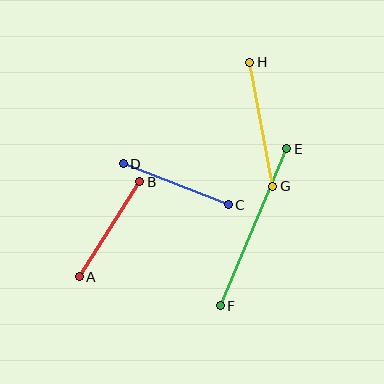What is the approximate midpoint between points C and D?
The midpoint is at approximately (176, 184) pixels.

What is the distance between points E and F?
The distance is approximately 171 pixels.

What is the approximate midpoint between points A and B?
The midpoint is at approximately (109, 229) pixels.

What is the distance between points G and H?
The distance is approximately 126 pixels.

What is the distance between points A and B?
The distance is approximately 113 pixels.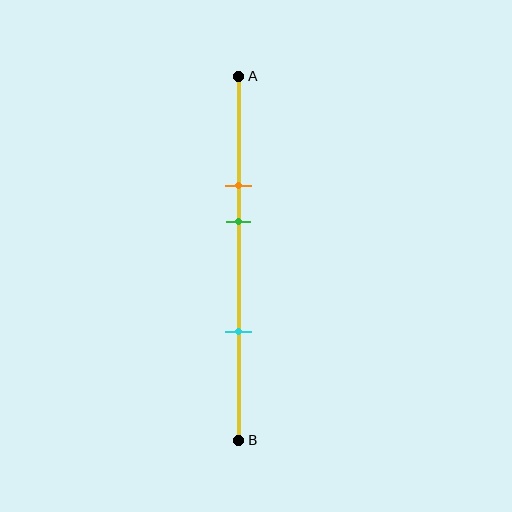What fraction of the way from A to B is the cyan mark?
The cyan mark is approximately 70% (0.7) of the way from A to B.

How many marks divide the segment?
There are 3 marks dividing the segment.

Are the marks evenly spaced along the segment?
No, the marks are not evenly spaced.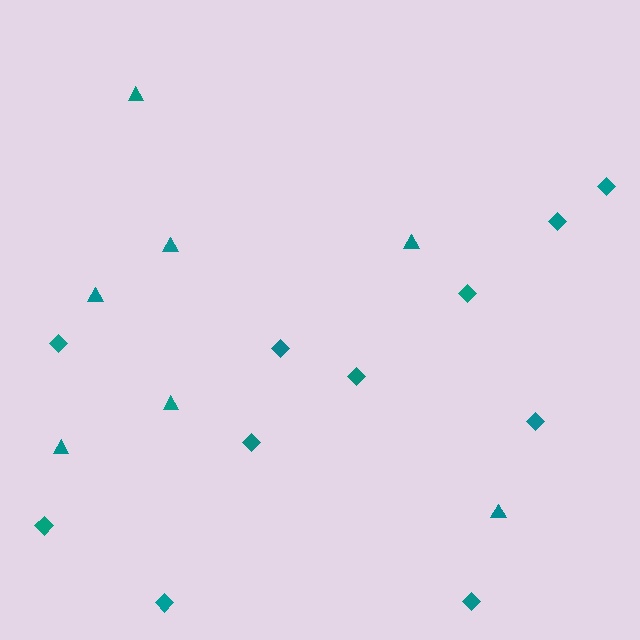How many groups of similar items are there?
There are 2 groups: one group of triangles (7) and one group of diamonds (11).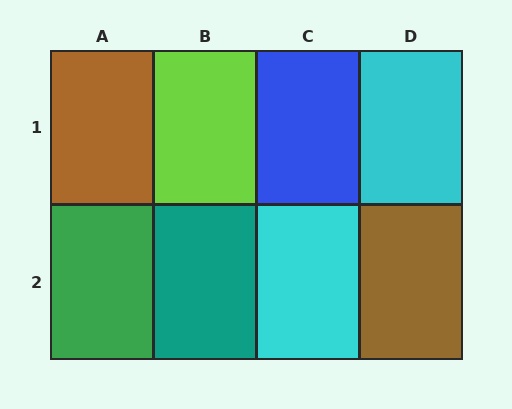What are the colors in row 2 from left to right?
Green, teal, cyan, brown.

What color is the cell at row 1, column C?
Blue.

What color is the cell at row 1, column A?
Brown.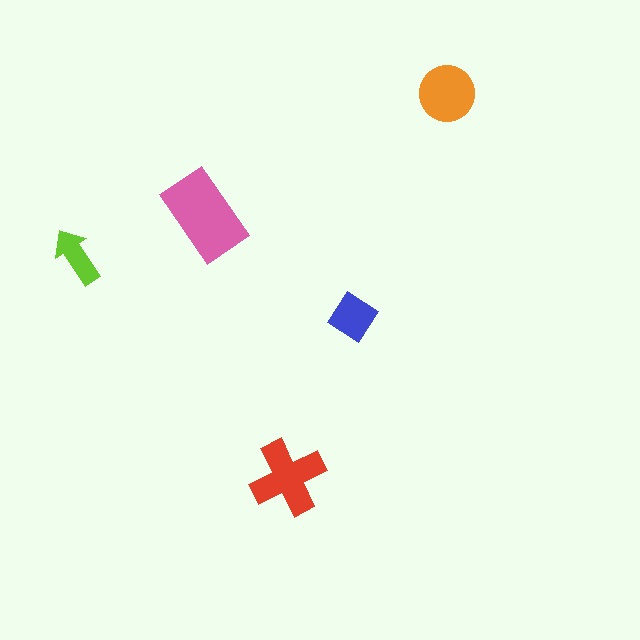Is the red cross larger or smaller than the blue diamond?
Larger.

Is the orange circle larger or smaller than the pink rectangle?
Smaller.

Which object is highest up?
The orange circle is topmost.